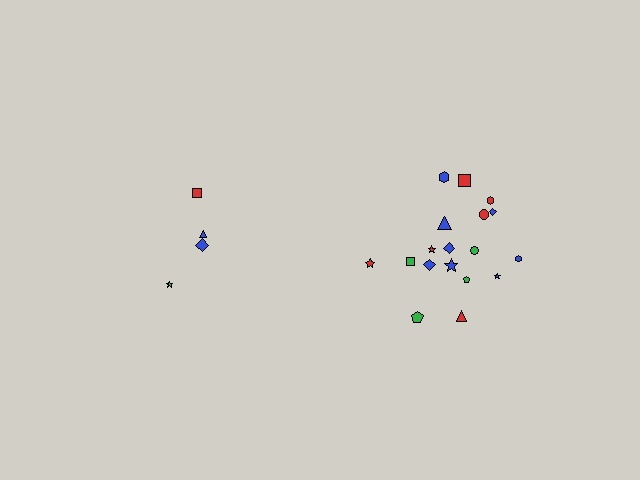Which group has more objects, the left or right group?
The right group.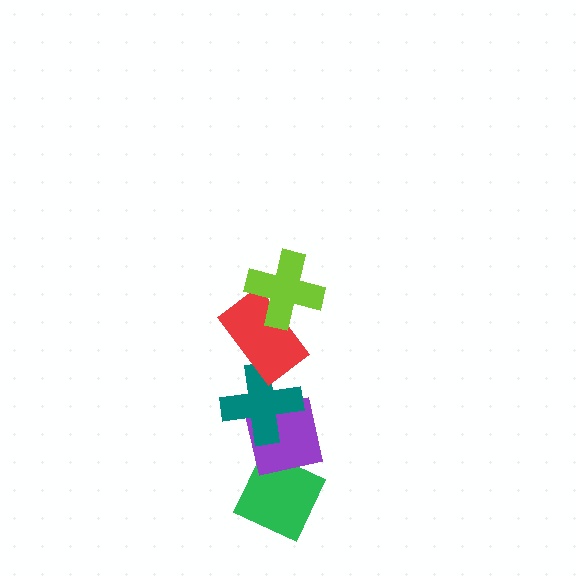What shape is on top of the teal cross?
The red rectangle is on top of the teal cross.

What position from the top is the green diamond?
The green diamond is 5th from the top.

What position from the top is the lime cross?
The lime cross is 1st from the top.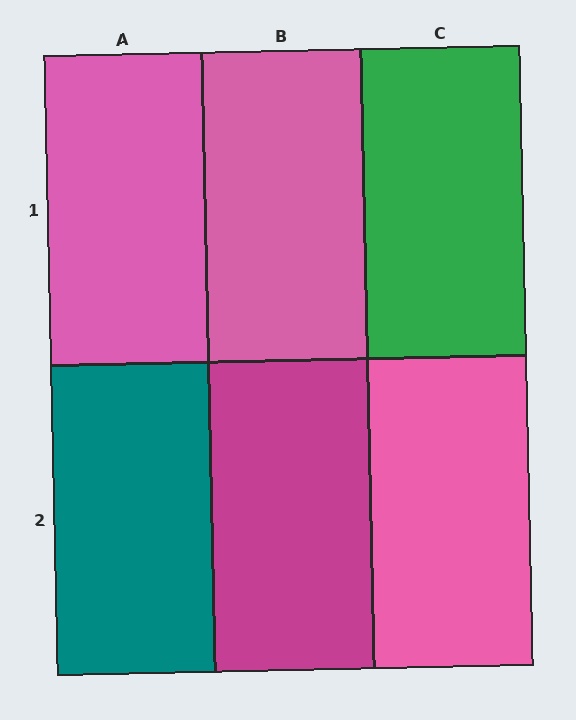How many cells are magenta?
1 cell is magenta.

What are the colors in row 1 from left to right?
Pink, pink, green.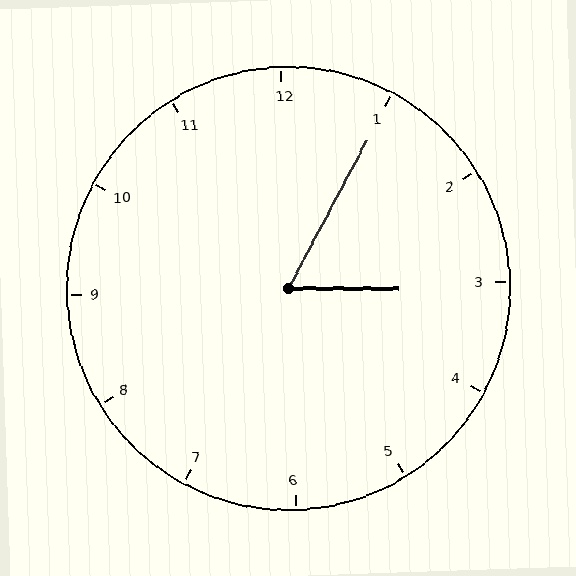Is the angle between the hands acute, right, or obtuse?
It is acute.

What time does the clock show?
3:05.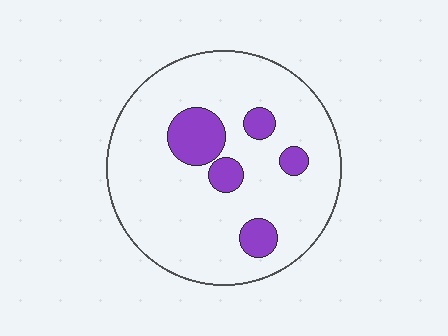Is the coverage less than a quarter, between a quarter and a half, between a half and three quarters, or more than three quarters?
Less than a quarter.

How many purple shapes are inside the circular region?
5.